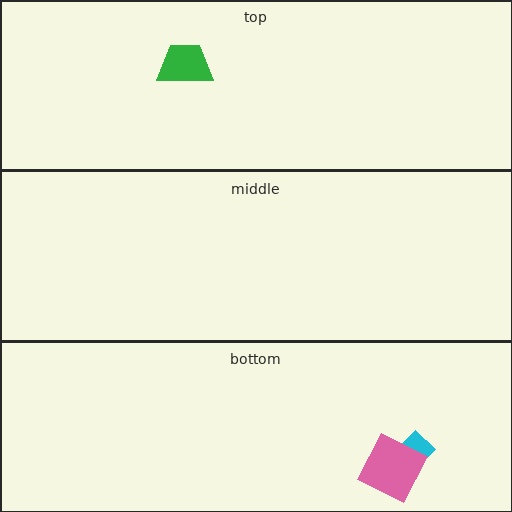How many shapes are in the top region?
1.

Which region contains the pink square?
The bottom region.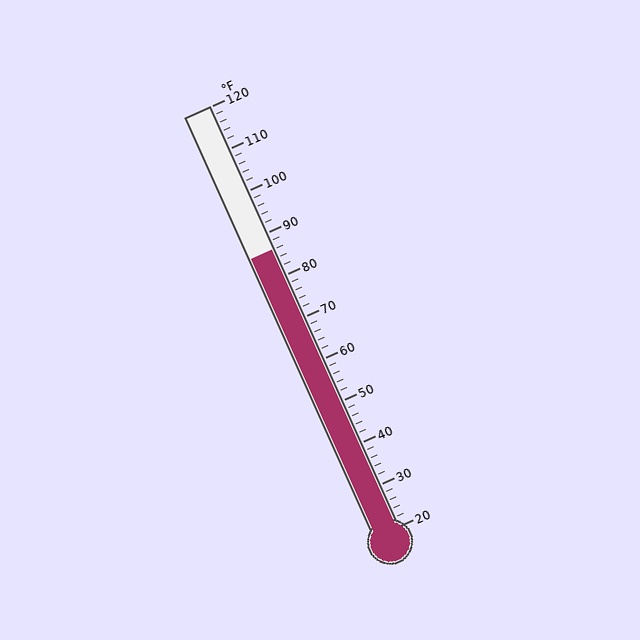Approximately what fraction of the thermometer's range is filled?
The thermometer is filled to approximately 65% of its range.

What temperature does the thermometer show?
The thermometer shows approximately 86°F.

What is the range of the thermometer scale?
The thermometer scale ranges from 20°F to 120°F.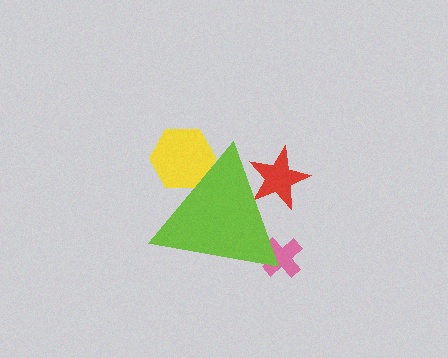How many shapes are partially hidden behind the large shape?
3 shapes are partially hidden.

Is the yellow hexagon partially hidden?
Yes, the yellow hexagon is partially hidden behind the lime triangle.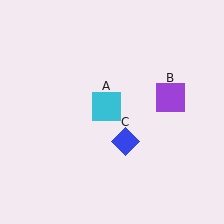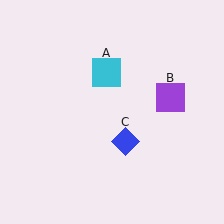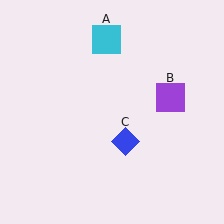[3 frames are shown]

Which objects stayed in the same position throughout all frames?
Purple square (object B) and blue diamond (object C) remained stationary.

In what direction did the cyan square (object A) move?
The cyan square (object A) moved up.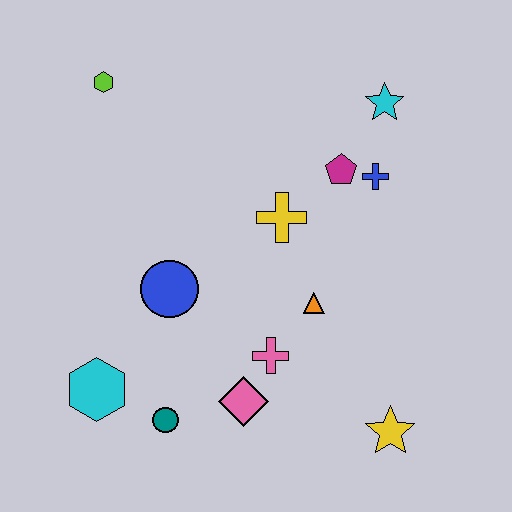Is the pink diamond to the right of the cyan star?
No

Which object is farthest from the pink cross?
The lime hexagon is farthest from the pink cross.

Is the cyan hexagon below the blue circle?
Yes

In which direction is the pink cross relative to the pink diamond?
The pink cross is above the pink diamond.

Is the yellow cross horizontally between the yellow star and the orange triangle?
No